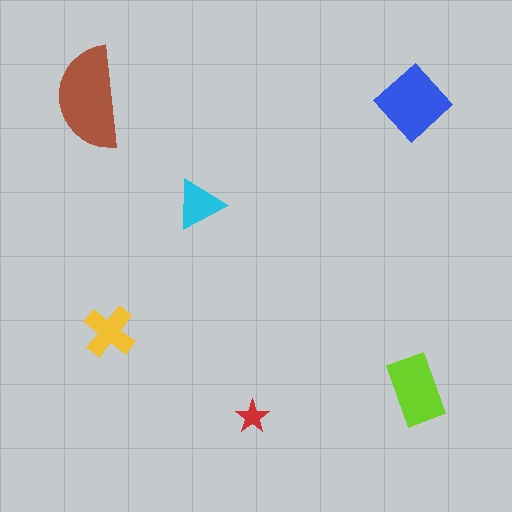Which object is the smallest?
The red star.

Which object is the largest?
The brown semicircle.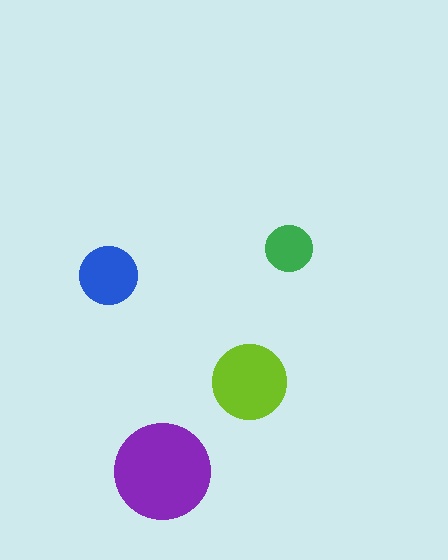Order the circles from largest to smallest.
the purple one, the lime one, the blue one, the green one.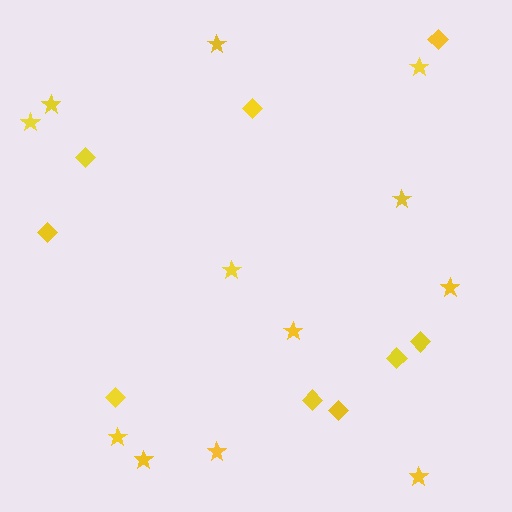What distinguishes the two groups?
There are 2 groups: one group of stars (12) and one group of diamonds (9).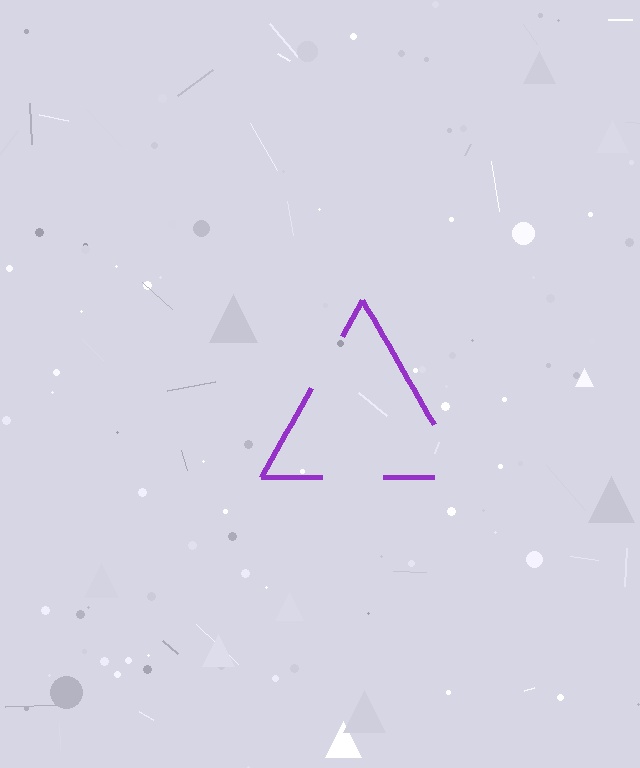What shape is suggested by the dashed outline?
The dashed outline suggests a triangle.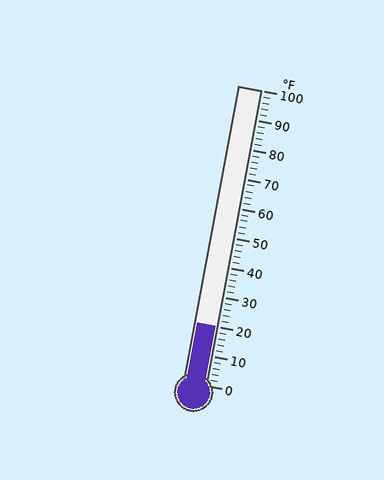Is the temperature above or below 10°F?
The temperature is above 10°F.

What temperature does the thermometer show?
The thermometer shows approximately 20°F.